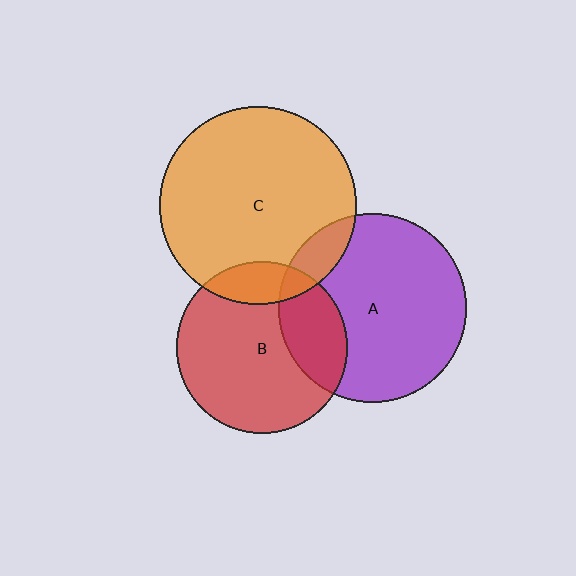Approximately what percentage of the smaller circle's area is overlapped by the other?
Approximately 10%.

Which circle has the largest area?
Circle C (orange).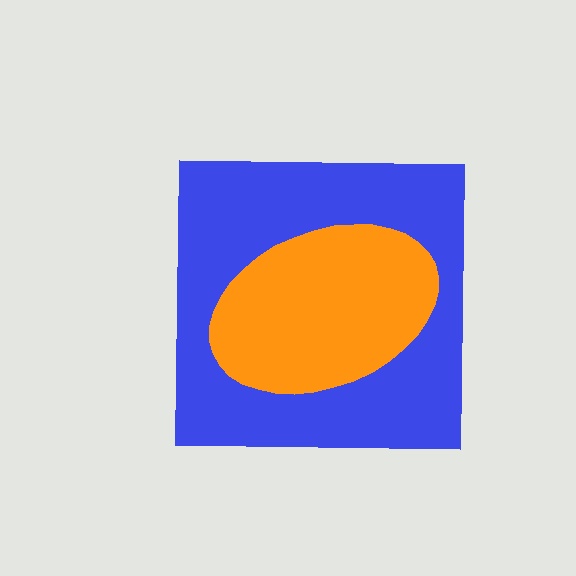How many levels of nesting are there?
2.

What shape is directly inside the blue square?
The orange ellipse.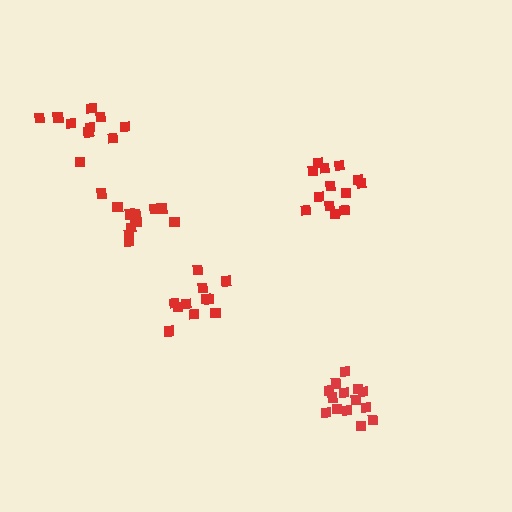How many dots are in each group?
Group 1: 11 dots, Group 2: 11 dots, Group 3: 13 dots, Group 4: 12 dots, Group 5: 15 dots (62 total).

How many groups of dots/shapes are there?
There are 5 groups.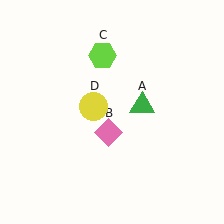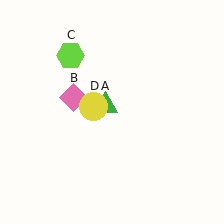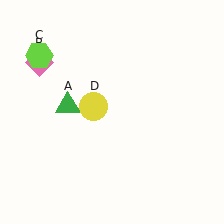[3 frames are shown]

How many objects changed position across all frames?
3 objects changed position: green triangle (object A), pink diamond (object B), lime hexagon (object C).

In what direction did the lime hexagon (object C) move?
The lime hexagon (object C) moved left.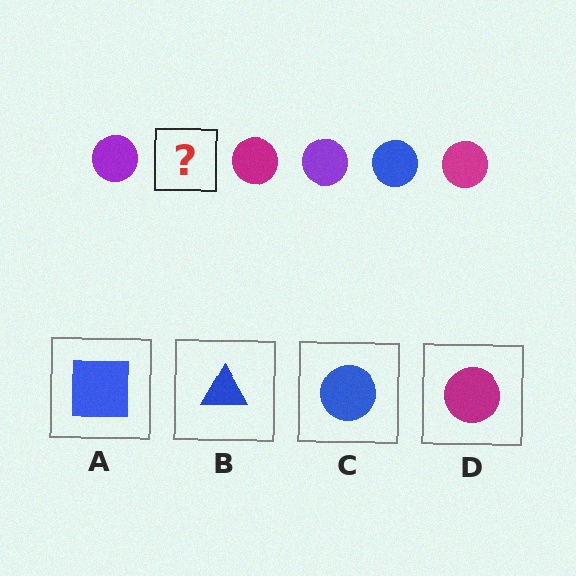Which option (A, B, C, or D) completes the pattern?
C.